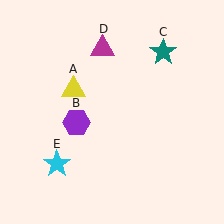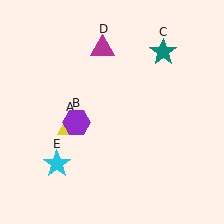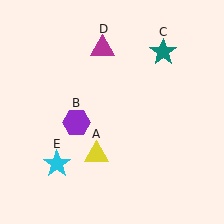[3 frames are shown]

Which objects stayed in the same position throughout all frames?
Purple hexagon (object B) and teal star (object C) and magenta triangle (object D) and cyan star (object E) remained stationary.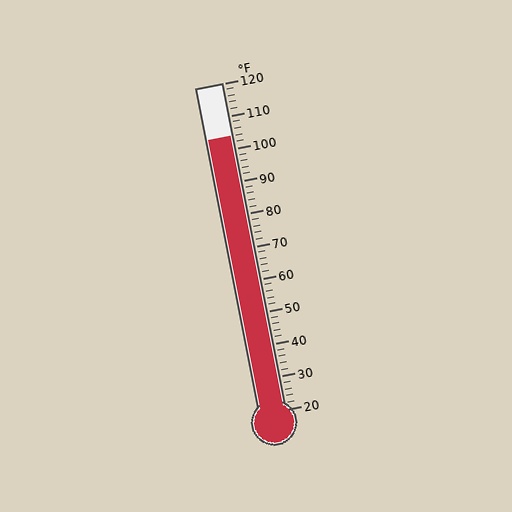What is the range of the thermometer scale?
The thermometer scale ranges from 20°F to 120°F.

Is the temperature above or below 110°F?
The temperature is below 110°F.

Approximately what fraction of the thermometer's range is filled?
The thermometer is filled to approximately 85% of its range.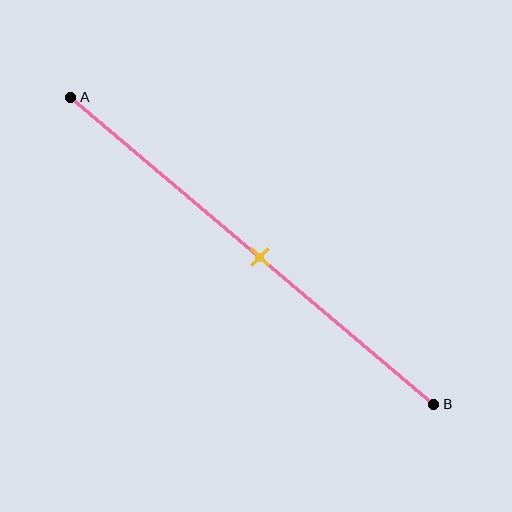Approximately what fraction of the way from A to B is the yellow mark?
The yellow mark is approximately 50% of the way from A to B.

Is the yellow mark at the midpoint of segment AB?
Yes, the mark is approximately at the midpoint.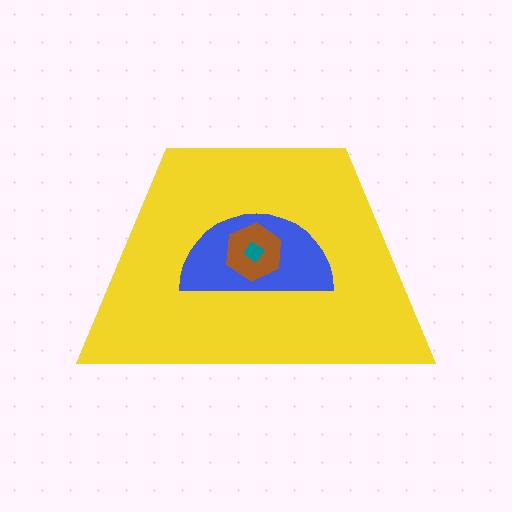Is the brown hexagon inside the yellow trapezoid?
Yes.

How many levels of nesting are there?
4.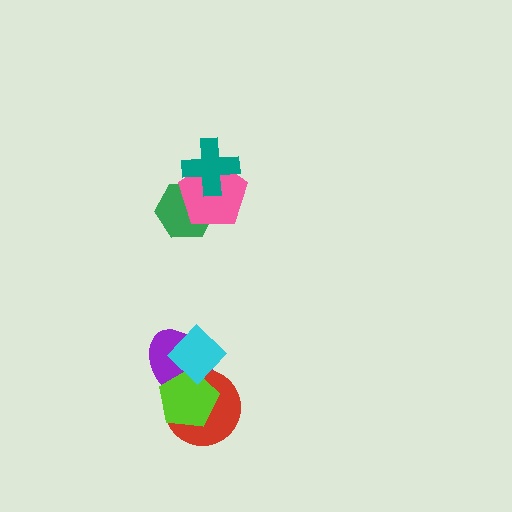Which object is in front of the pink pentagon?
The teal cross is in front of the pink pentagon.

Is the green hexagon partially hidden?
Yes, it is partially covered by another shape.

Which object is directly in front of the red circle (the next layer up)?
The lime pentagon is directly in front of the red circle.